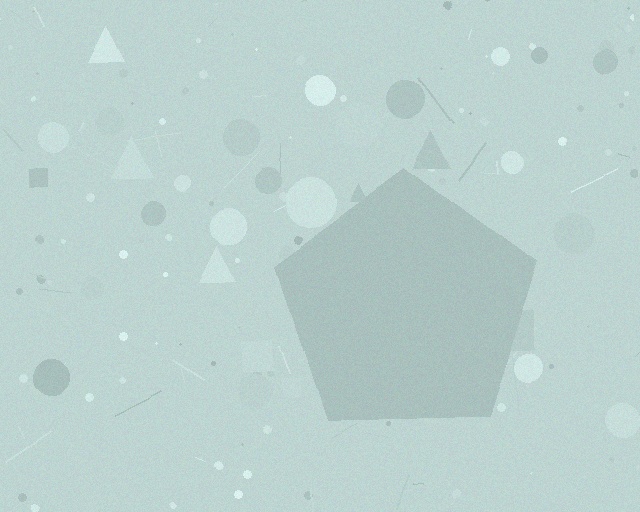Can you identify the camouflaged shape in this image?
The camouflaged shape is a pentagon.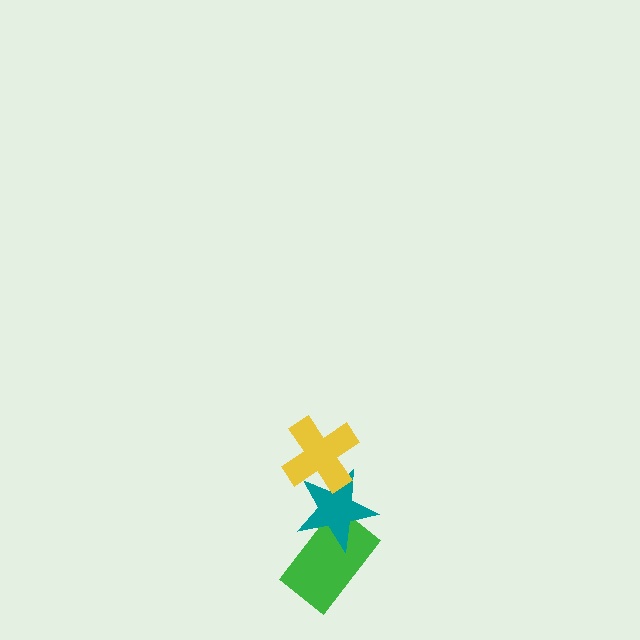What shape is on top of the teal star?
The yellow cross is on top of the teal star.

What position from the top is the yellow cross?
The yellow cross is 1st from the top.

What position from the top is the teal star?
The teal star is 2nd from the top.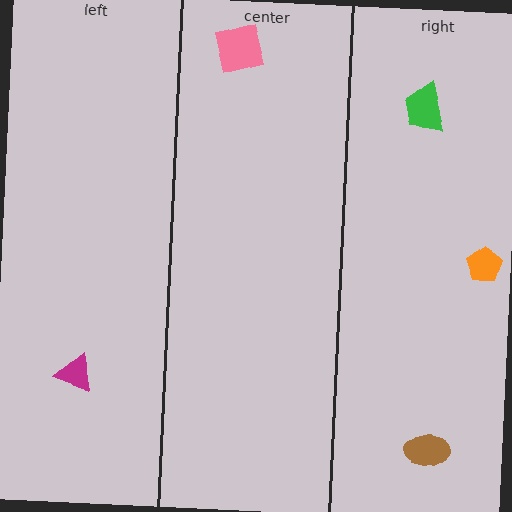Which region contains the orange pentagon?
The right region.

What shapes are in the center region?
The pink square.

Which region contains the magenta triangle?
The left region.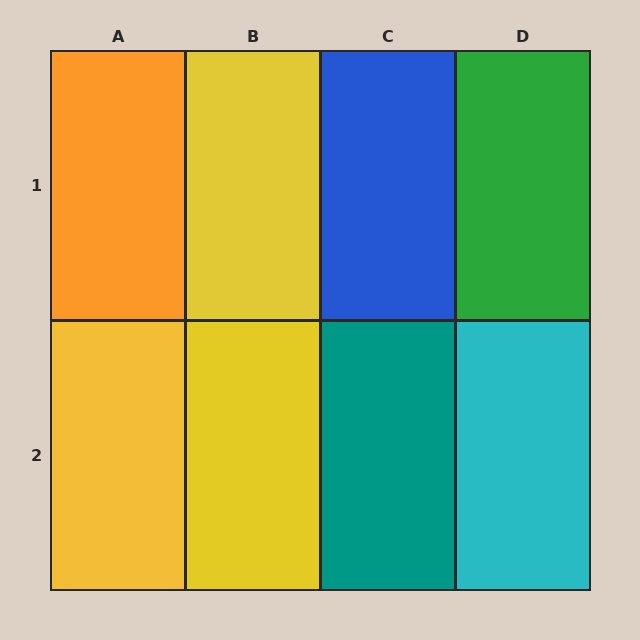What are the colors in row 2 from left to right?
Yellow, yellow, teal, cyan.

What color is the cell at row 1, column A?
Orange.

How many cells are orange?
1 cell is orange.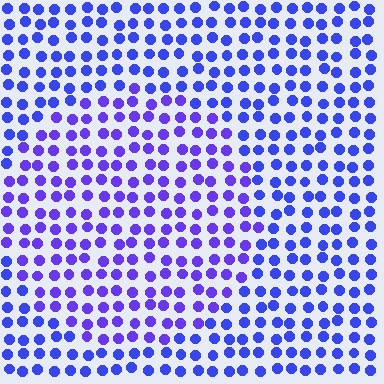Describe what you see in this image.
The image is filled with small blue elements in a uniform arrangement. A circle-shaped region is visible where the elements are tinted to a slightly different hue, forming a subtle color boundary.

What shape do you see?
I see a circle.